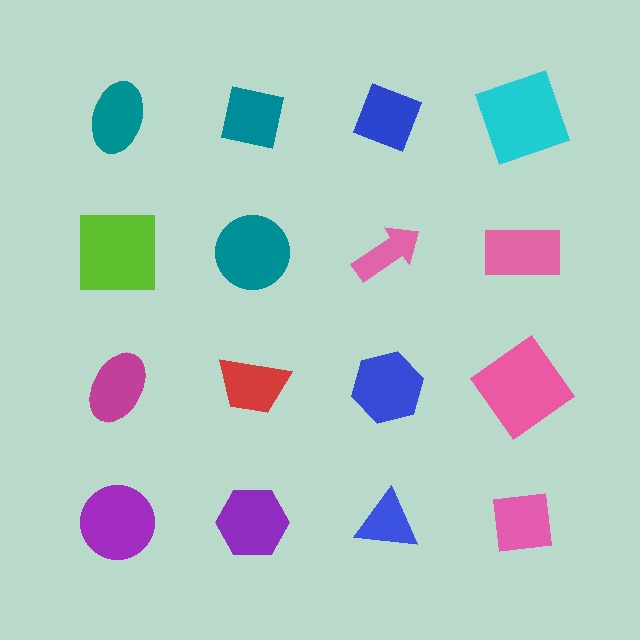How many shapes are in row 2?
4 shapes.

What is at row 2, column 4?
A pink rectangle.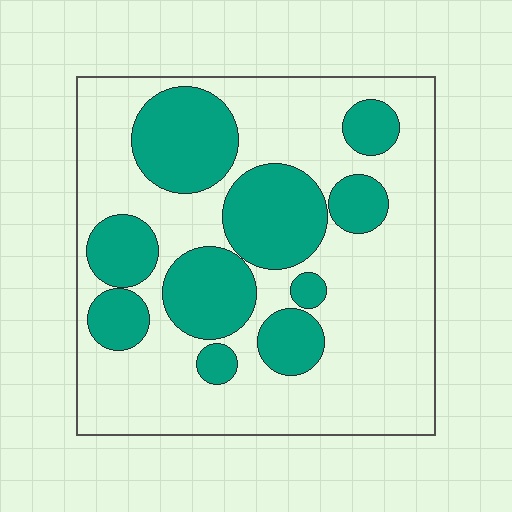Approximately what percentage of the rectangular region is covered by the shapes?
Approximately 35%.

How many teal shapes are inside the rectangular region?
10.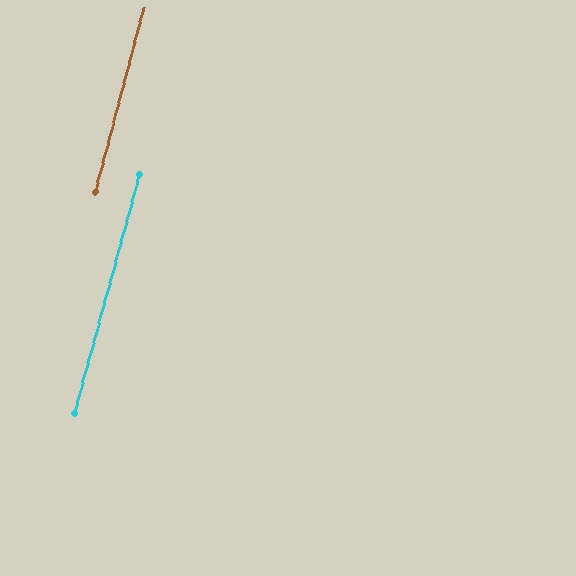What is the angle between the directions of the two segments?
Approximately 1 degree.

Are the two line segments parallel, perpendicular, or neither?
Parallel — their directions differ by only 0.7°.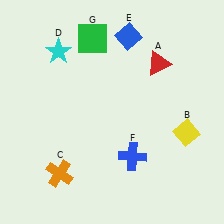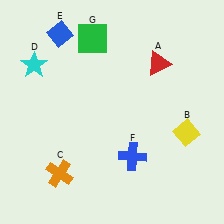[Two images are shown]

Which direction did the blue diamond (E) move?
The blue diamond (E) moved left.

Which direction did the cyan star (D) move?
The cyan star (D) moved left.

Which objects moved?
The objects that moved are: the cyan star (D), the blue diamond (E).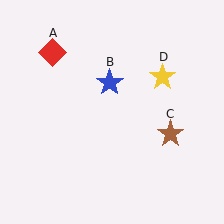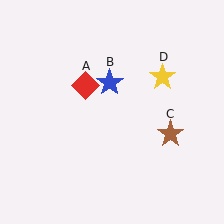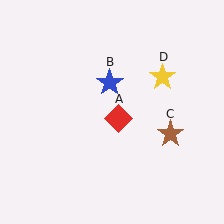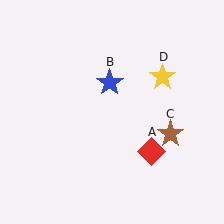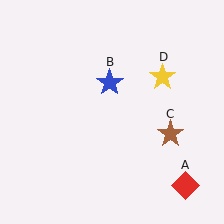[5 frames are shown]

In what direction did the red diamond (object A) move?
The red diamond (object A) moved down and to the right.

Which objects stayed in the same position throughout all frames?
Blue star (object B) and brown star (object C) and yellow star (object D) remained stationary.